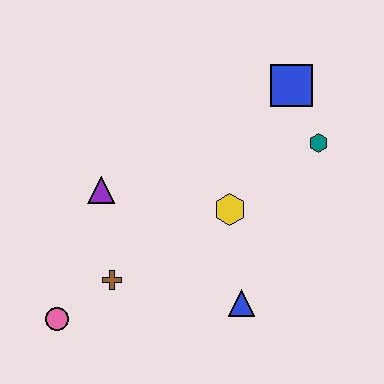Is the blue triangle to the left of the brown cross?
No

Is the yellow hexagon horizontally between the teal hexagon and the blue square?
No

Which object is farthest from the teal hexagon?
The pink circle is farthest from the teal hexagon.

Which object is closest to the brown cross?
The pink circle is closest to the brown cross.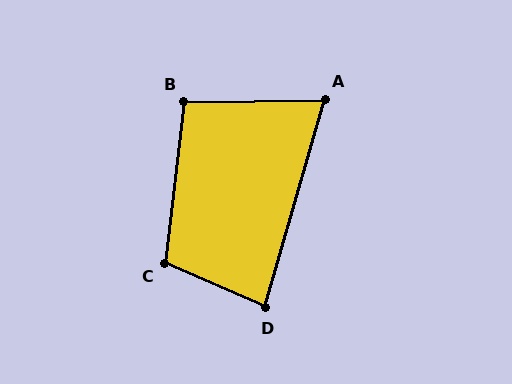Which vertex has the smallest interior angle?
A, at approximately 73 degrees.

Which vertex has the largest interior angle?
C, at approximately 107 degrees.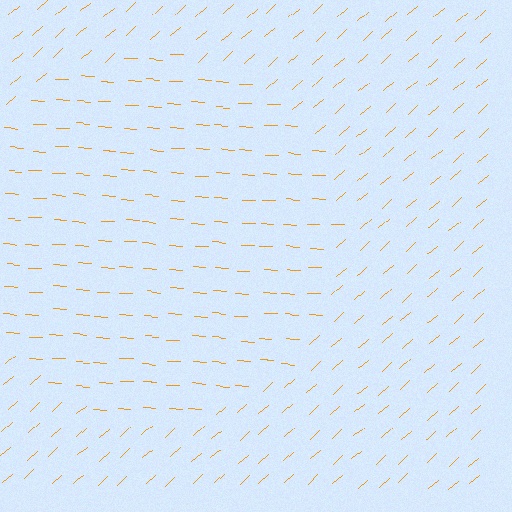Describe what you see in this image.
The image is filled with small orange line segments. A circle region in the image has lines oriented differently from the surrounding lines, creating a visible texture boundary.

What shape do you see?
I see a circle.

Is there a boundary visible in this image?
Yes, there is a texture boundary formed by a change in line orientation.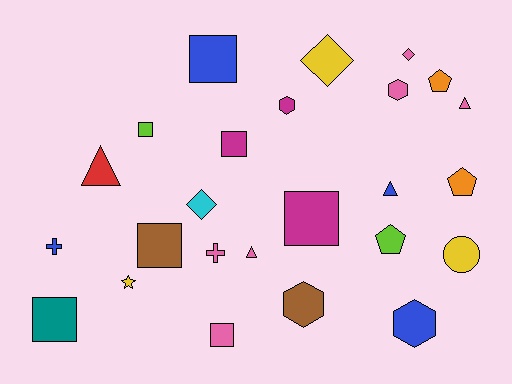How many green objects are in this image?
There are no green objects.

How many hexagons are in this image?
There are 4 hexagons.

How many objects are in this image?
There are 25 objects.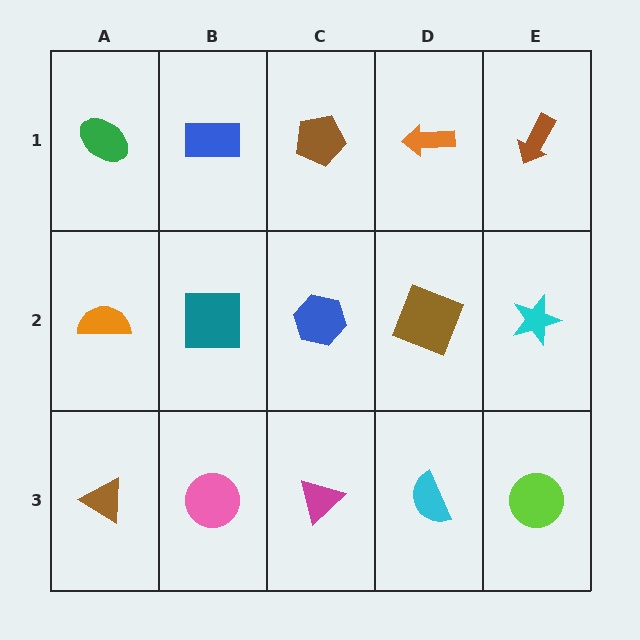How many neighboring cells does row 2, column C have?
4.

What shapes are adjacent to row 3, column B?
A teal square (row 2, column B), a brown triangle (row 3, column A), a magenta triangle (row 3, column C).